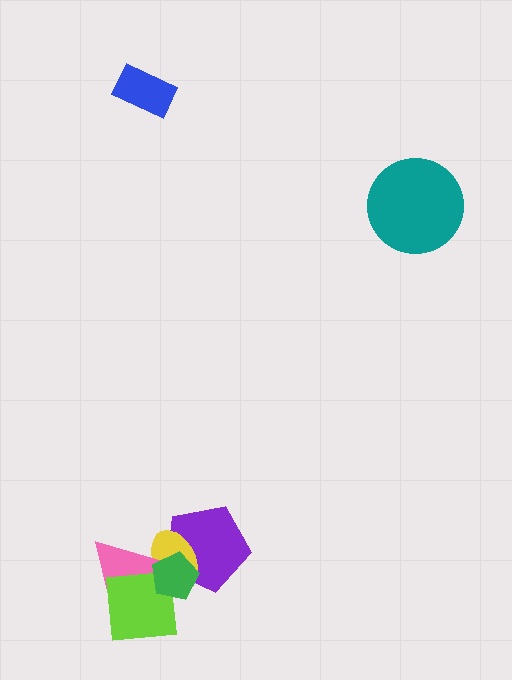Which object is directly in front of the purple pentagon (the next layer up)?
The yellow ellipse is directly in front of the purple pentagon.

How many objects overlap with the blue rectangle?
0 objects overlap with the blue rectangle.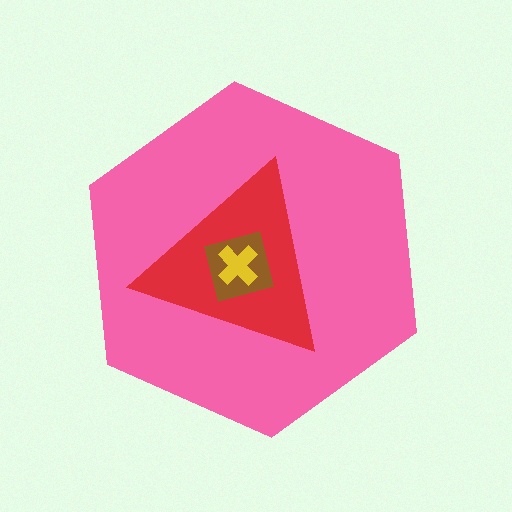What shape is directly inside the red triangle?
The brown square.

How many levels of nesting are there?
4.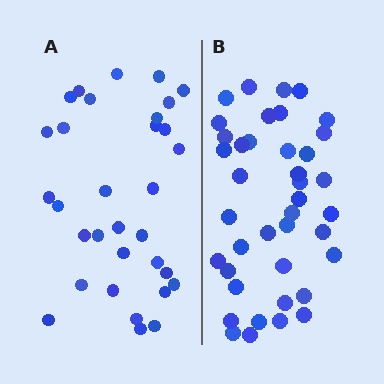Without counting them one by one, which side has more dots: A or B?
Region B (the right region) has more dots.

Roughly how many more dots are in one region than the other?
Region B has roughly 8 or so more dots than region A.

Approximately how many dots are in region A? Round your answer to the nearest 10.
About 30 dots. (The exact count is 32, which rounds to 30.)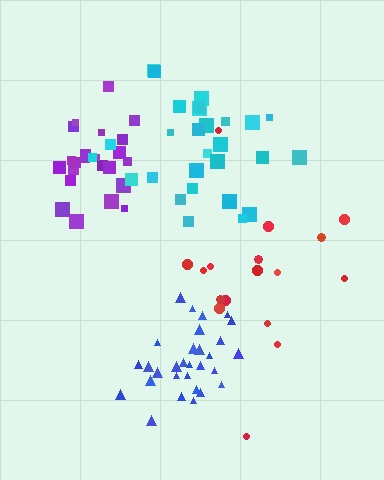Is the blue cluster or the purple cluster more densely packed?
Blue.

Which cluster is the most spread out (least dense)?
Red.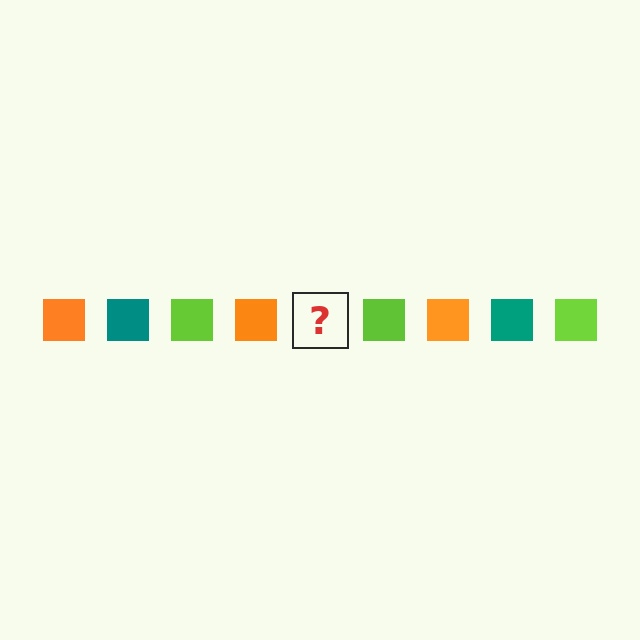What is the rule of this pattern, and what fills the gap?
The rule is that the pattern cycles through orange, teal, lime squares. The gap should be filled with a teal square.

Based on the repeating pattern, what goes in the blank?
The blank should be a teal square.